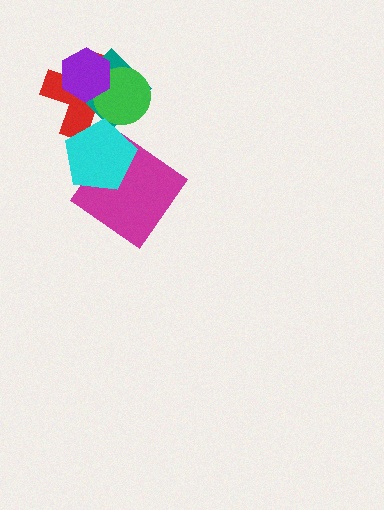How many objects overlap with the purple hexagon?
3 objects overlap with the purple hexagon.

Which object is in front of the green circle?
The purple hexagon is in front of the green circle.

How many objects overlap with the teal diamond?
3 objects overlap with the teal diamond.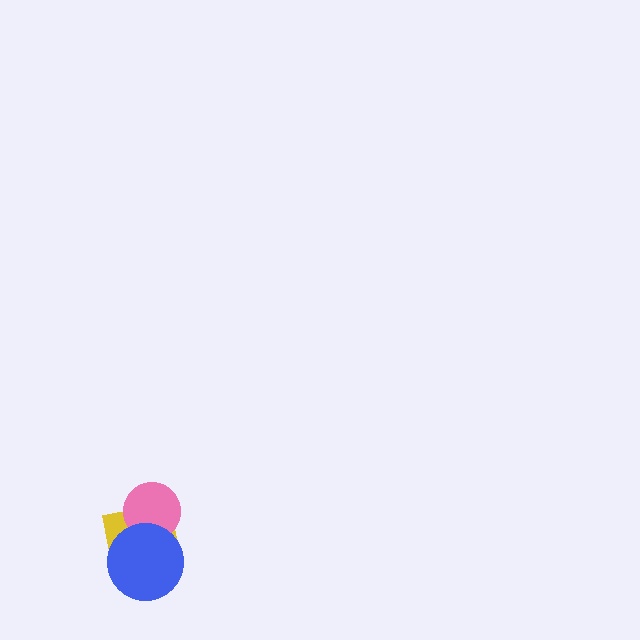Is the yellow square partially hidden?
Yes, it is partially covered by another shape.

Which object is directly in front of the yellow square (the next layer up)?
The pink circle is directly in front of the yellow square.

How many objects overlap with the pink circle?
2 objects overlap with the pink circle.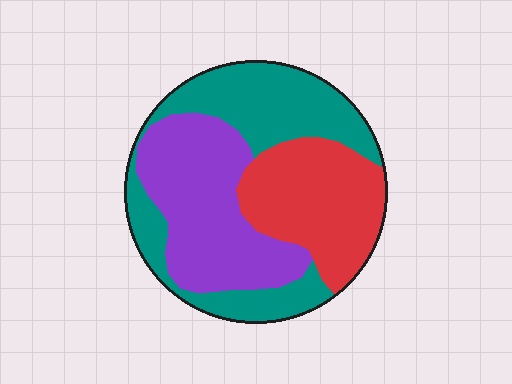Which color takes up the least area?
Red, at roughly 30%.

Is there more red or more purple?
Purple.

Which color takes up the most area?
Teal, at roughly 40%.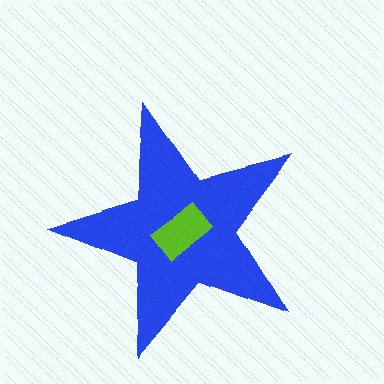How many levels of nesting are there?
2.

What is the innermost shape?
The lime rectangle.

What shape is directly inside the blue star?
The lime rectangle.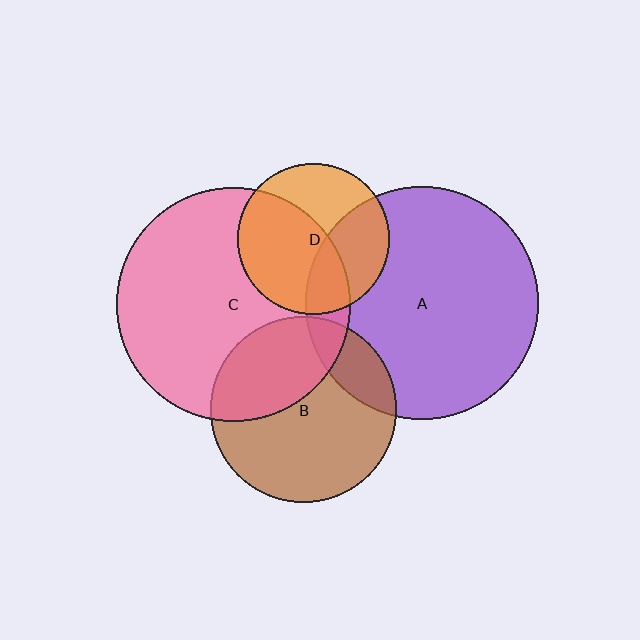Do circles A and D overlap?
Yes.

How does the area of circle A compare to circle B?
Approximately 1.6 times.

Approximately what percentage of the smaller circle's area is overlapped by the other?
Approximately 35%.